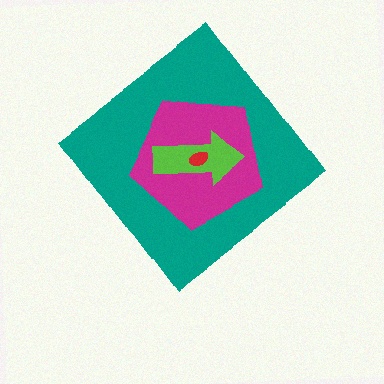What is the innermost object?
The red ellipse.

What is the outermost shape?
The teal diamond.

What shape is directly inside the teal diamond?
The magenta pentagon.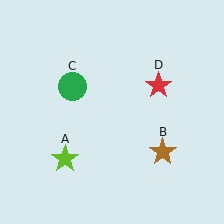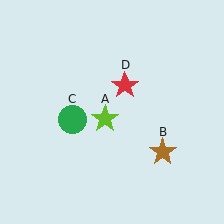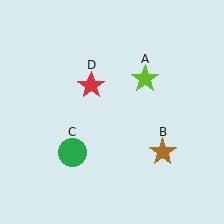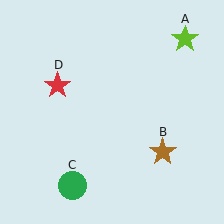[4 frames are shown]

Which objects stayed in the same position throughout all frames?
Brown star (object B) remained stationary.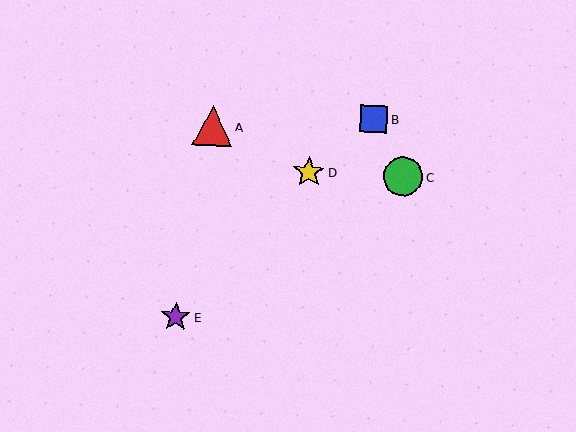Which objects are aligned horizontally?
Objects C, D are aligned horizontally.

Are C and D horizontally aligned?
Yes, both are at y≈176.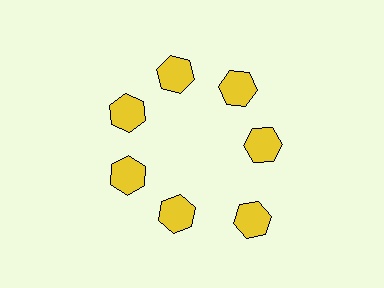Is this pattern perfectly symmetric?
No. The 7 yellow hexagons are arranged in a ring, but one element near the 5 o'clock position is pushed outward from the center, breaking the 7-fold rotational symmetry.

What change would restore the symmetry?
The symmetry would be restored by moving it inward, back onto the ring so that all 7 hexagons sit at equal angles and equal distance from the center.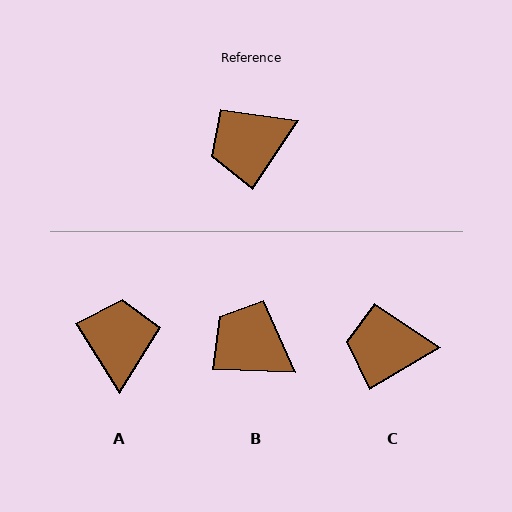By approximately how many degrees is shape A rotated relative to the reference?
Approximately 114 degrees clockwise.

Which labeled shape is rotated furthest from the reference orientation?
A, about 114 degrees away.